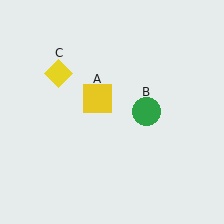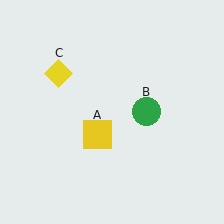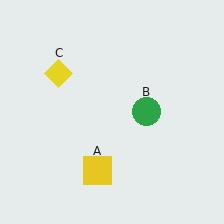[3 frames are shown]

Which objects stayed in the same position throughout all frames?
Green circle (object B) and yellow diamond (object C) remained stationary.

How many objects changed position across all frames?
1 object changed position: yellow square (object A).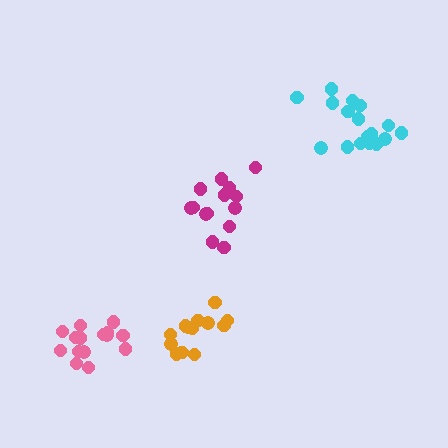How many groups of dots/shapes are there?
There are 4 groups.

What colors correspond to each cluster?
The clusters are colored: orange, cyan, magenta, pink.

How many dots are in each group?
Group 1: 13 dots, Group 2: 17 dots, Group 3: 14 dots, Group 4: 15 dots (59 total).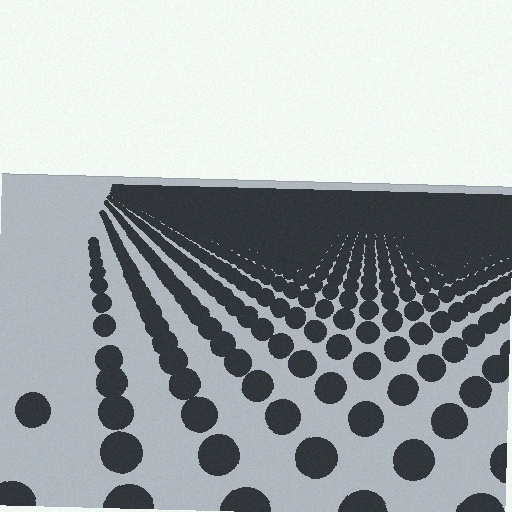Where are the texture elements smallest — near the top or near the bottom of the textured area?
Near the top.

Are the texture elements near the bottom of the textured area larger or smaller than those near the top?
Larger. Near the bottom, elements are closer to the viewer and appear at a bigger on-screen size.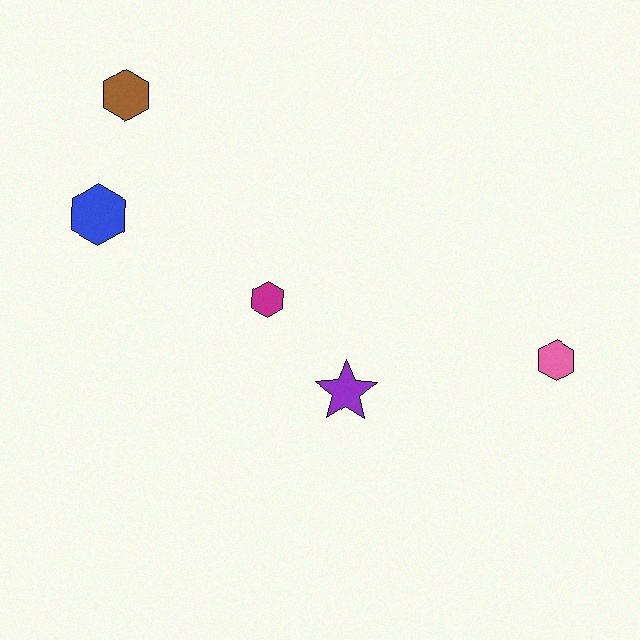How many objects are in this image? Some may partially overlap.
There are 5 objects.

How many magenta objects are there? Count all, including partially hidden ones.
There is 1 magenta object.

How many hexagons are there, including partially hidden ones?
There are 4 hexagons.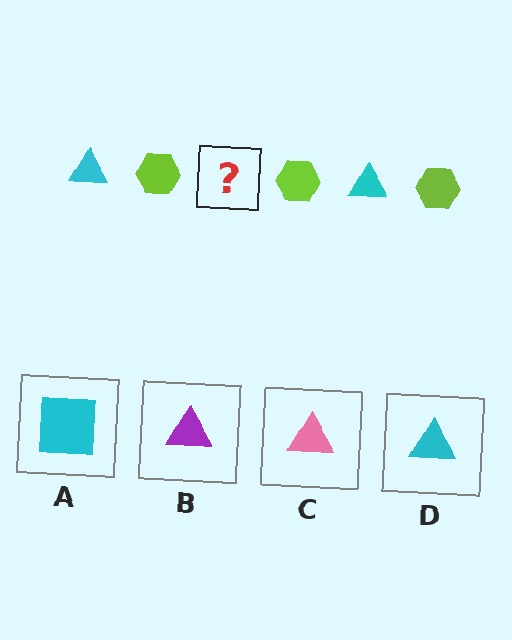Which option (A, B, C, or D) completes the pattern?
D.